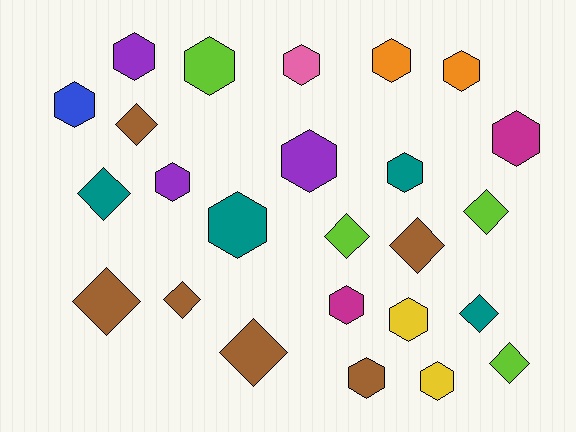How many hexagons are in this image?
There are 15 hexagons.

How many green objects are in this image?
There are no green objects.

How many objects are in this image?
There are 25 objects.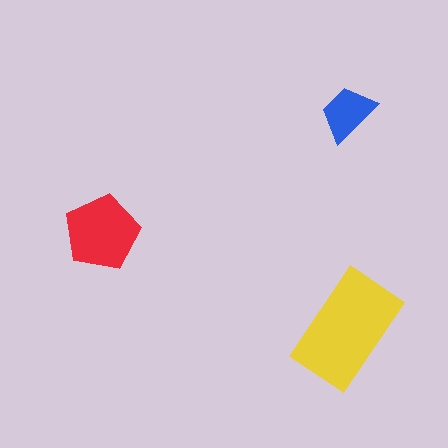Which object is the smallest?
The blue trapezoid.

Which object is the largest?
The yellow rectangle.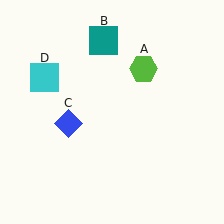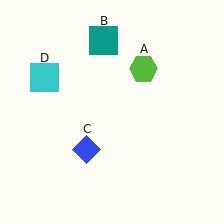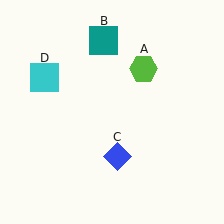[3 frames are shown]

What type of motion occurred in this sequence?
The blue diamond (object C) rotated counterclockwise around the center of the scene.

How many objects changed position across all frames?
1 object changed position: blue diamond (object C).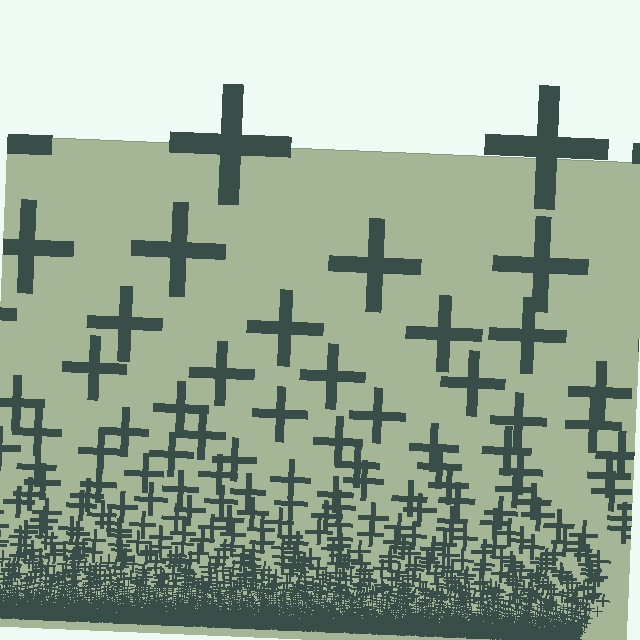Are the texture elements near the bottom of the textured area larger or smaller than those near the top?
Smaller. The gradient is inverted — elements near the bottom are smaller and denser.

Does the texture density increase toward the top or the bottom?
Density increases toward the bottom.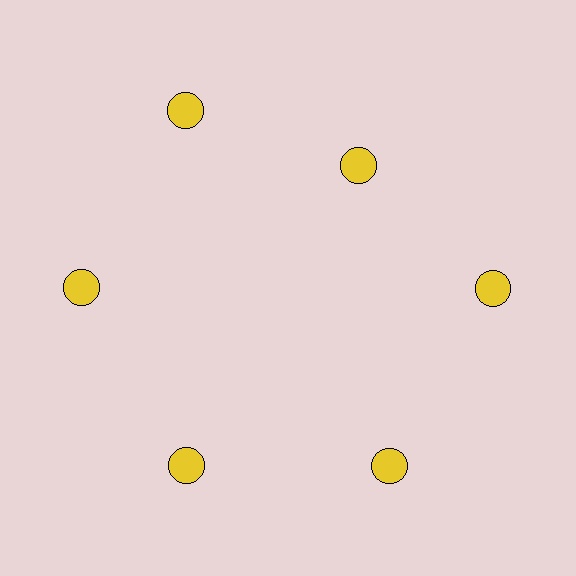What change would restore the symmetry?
The symmetry would be restored by moving it outward, back onto the ring so that all 6 circles sit at equal angles and equal distance from the center.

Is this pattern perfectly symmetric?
No. The 6 yellow circles are arranged in a ring, but one element near the 1 o'clock position is pulled inward toward the center, breaking the 6-fold rotational symmetry.